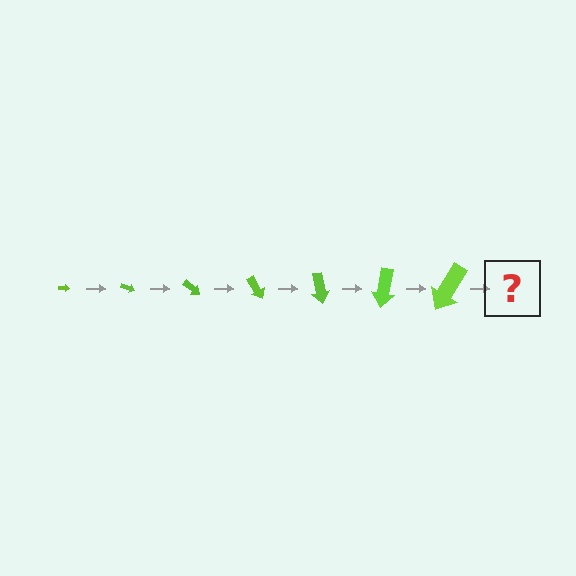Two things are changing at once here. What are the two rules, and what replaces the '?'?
The two rules are that the arrow grows larger each step and it rotates 20 degrees each step. The '?' should be an arrow, larger than the previous one and rotated 140 degrees from the start.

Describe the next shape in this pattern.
It should be an arrow, larger than the previous one and rotated 140 degrees from the start.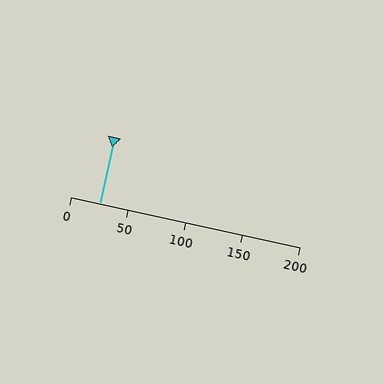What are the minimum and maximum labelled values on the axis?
The axis runs from 0 to 200.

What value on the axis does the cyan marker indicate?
The marker indicates approximately 25.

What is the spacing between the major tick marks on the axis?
The major ticks are spaced 50 apart.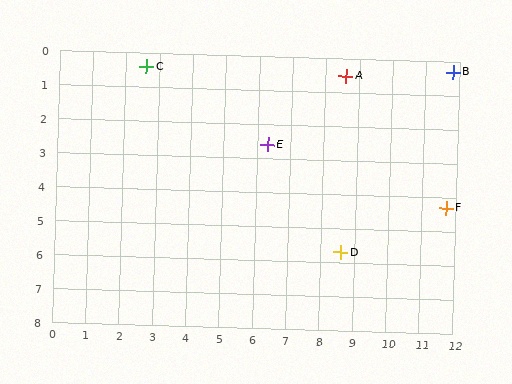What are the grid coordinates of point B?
Point B is at approximately (11.8, 0.3).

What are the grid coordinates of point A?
Point A is at approximately (8.6, 0.5).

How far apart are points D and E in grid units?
Points D and E are about 3.9 grid units apart.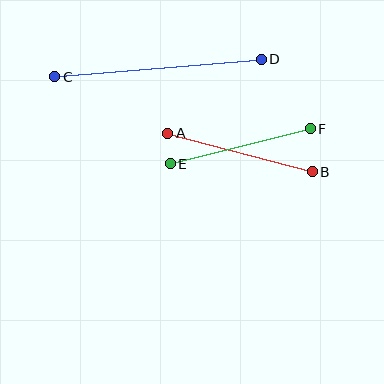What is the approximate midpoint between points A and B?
The midpoint is at approximately (240, 153) pixels.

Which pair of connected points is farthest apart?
Points C and D are farthest apart.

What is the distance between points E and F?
The distance is approximately 144 pixels.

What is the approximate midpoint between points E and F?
The midpoint is at approximately (240, 146) pixels.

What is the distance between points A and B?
The distance is approximately 150 pixels.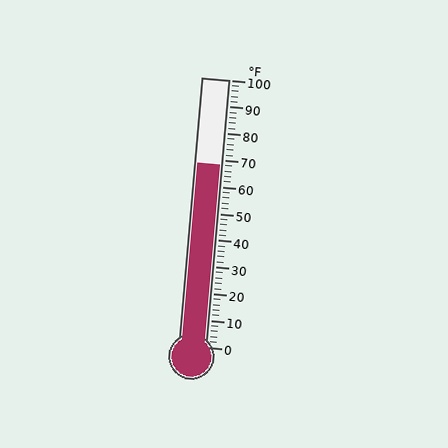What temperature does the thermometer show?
The thermometer shows approximately 68°F.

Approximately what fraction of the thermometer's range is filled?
The thermometer is filled to approximately 70% of its range.